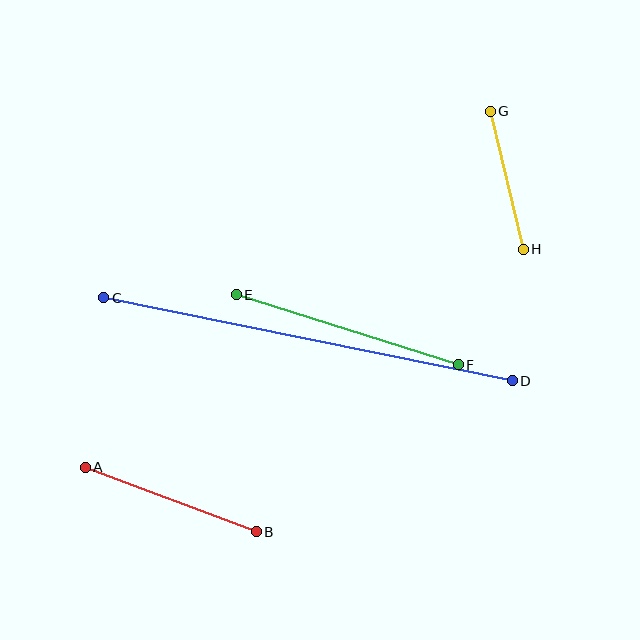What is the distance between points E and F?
The distance is approximately 233 pixels.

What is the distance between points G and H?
The distance is approximately 142 pixels.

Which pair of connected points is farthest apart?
Points C and D are farthest apart.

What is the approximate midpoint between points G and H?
The midpoint is at approximately (507, 180) pixels.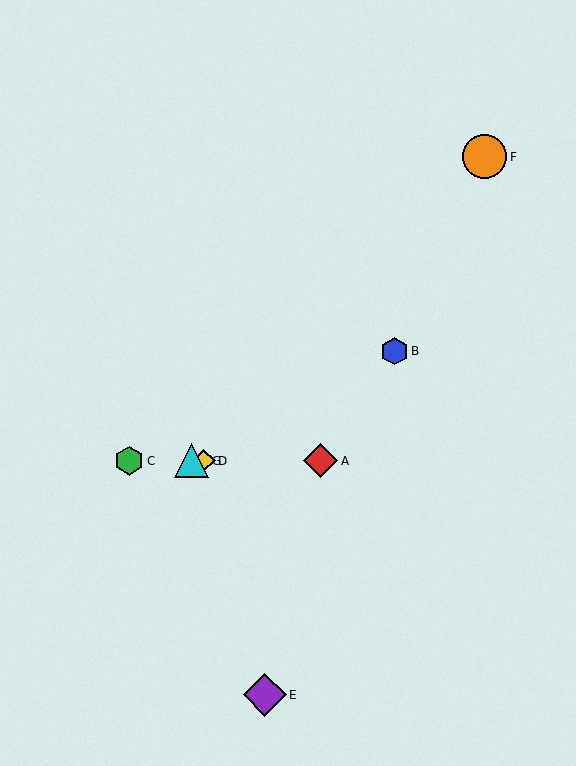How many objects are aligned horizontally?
4 objects (A, C, D, G) are aligned horizontally.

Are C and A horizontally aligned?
Yes, both are at y≈461.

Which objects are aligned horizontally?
Objects A, C, D, G are aligned horizontally.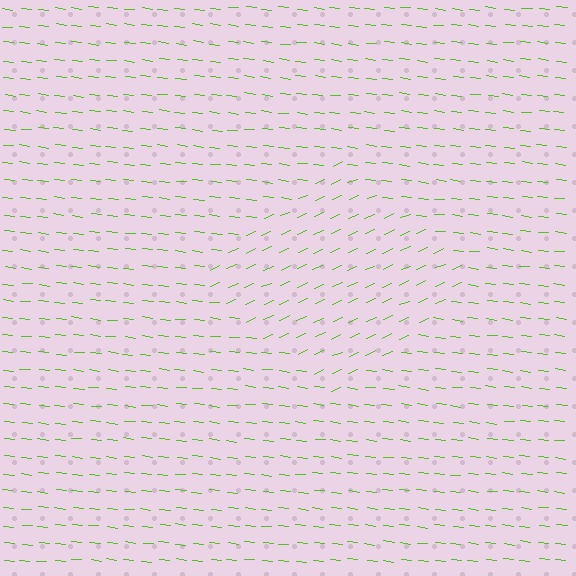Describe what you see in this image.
The image is filled with small lime line segments. A diamond region in the image has lines oriented differently from the surrounding lines, creating a visible texture boundary.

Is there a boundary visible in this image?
Yes, there is a texture boundary formed by a change in line orientation.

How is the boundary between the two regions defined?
The boundary is defined purely by a change in line orientation (approximately 31 degrees difference). All lines are the same color and thickness.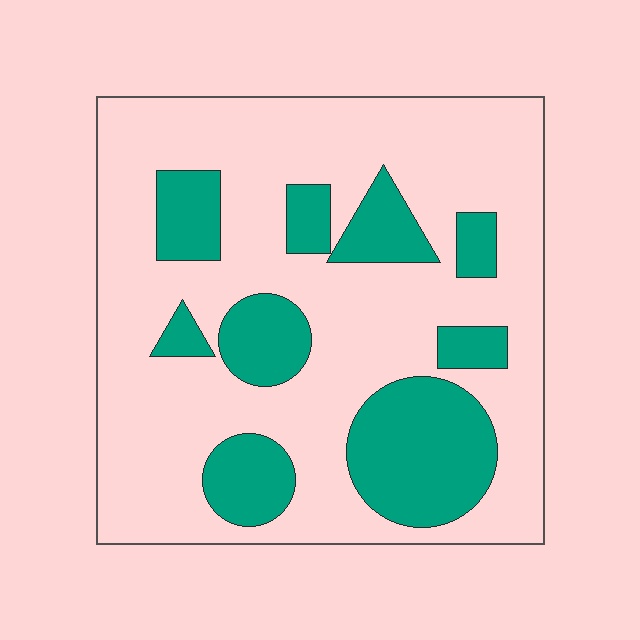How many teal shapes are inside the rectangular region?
9.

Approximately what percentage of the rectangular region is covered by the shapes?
Approximately 25%.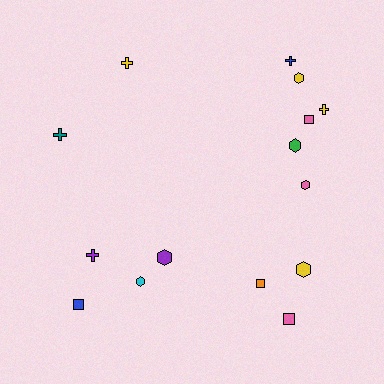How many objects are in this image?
There are 15 objects.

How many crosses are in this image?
There are 5 crosses.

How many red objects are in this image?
There are no red objects.